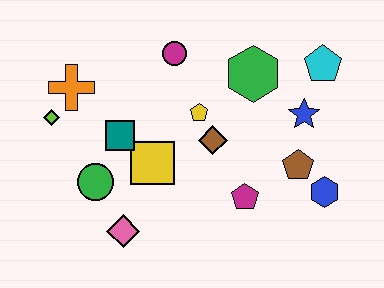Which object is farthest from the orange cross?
The blue hexagon is farthest from the orange cross.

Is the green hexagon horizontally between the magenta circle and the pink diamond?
No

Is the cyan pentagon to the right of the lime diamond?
Yes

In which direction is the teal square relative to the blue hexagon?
The teal square is to the left of the blue hexagon.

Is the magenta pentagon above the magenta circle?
No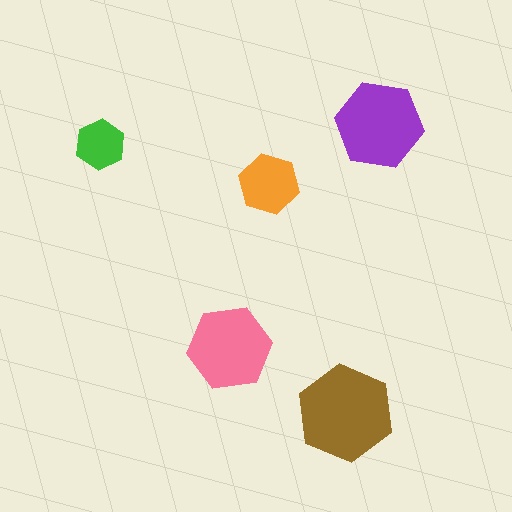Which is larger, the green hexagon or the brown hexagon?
The brown one.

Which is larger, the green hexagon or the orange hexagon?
The orange one.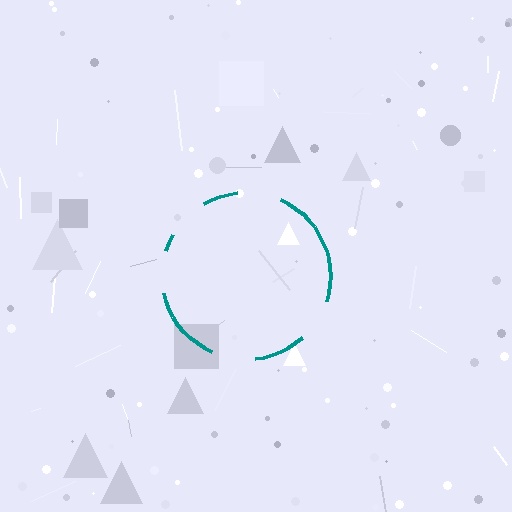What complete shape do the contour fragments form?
The contour fragments form a circle.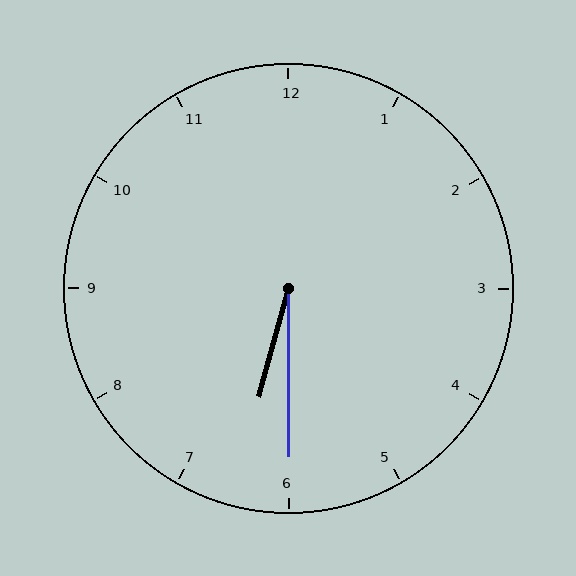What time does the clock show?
6:30.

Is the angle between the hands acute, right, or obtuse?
It is acute.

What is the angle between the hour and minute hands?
Approximately 15 degrees.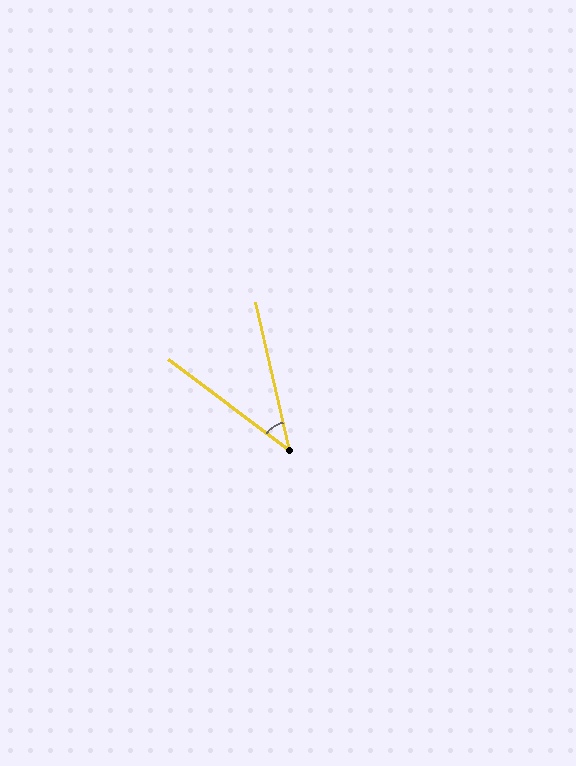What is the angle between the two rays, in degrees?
Approximately 40 degrees.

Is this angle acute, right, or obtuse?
It is acute.